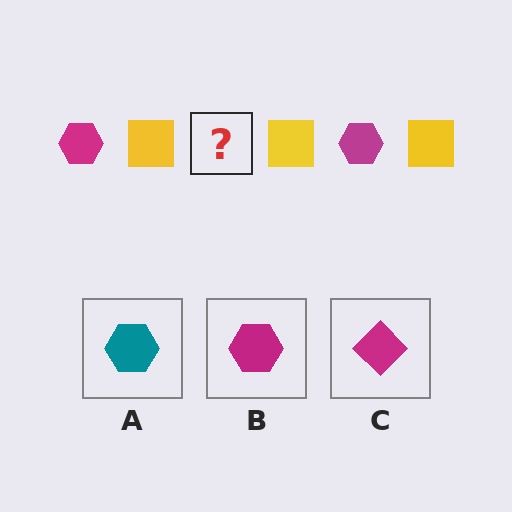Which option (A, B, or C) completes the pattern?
B.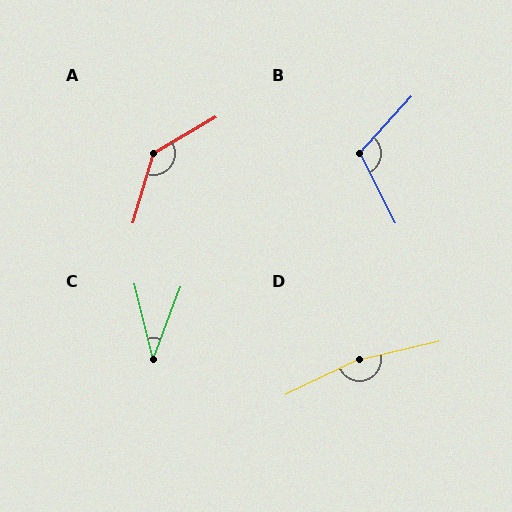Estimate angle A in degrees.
Approximately 136 degrees.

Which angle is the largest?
D, at approximately 167 degrees.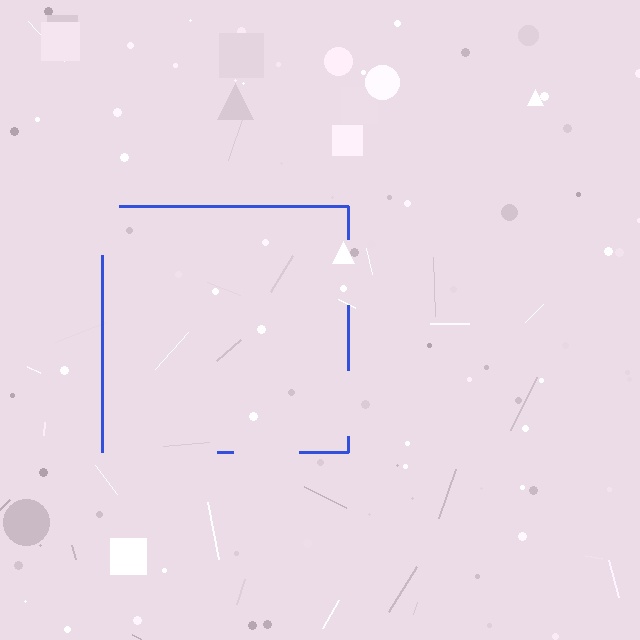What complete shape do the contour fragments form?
The contour fragments form a square.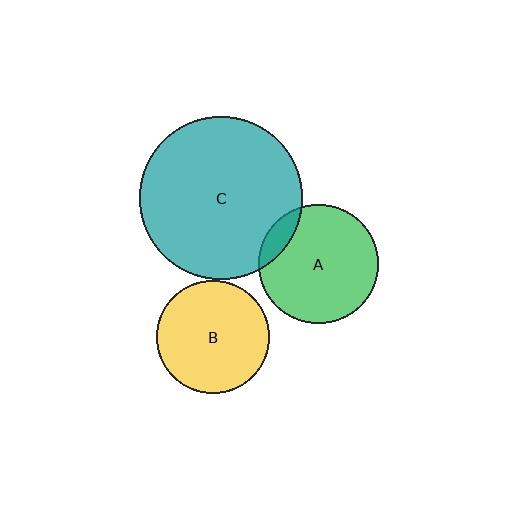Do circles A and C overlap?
Yes.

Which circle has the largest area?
Circle C (teal).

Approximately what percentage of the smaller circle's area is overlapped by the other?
Approximately 10%.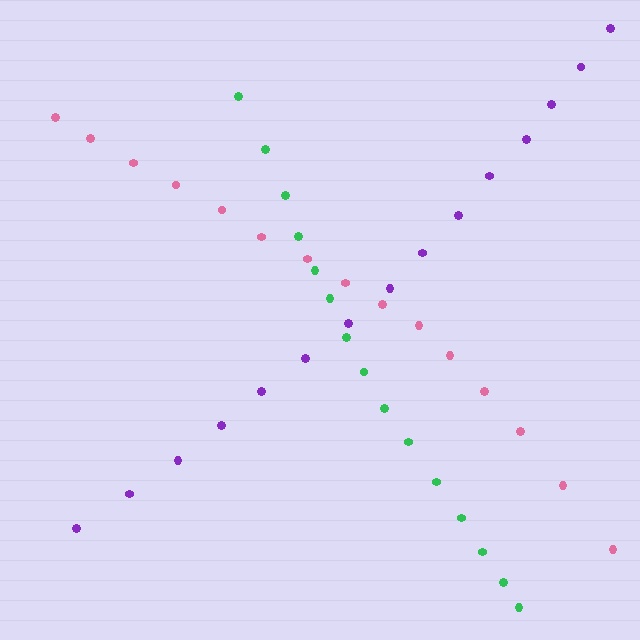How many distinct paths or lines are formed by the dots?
There are 3 distinct paths.